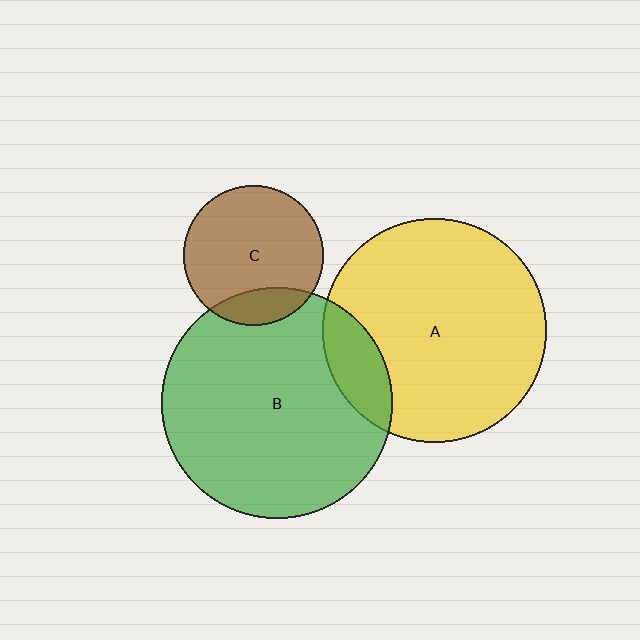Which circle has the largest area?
Circle B (green).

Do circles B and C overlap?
Yes.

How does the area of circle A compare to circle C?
Approximately 2.5 times.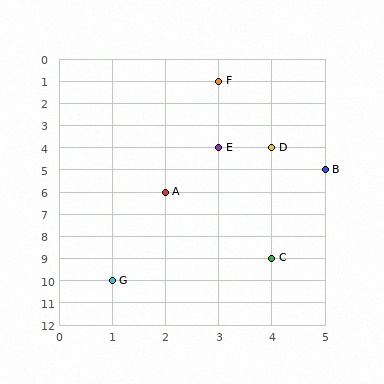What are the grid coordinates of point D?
Point D is at grid coordinates (4, 4).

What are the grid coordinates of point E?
Point E is at grid coordinates (3, 4).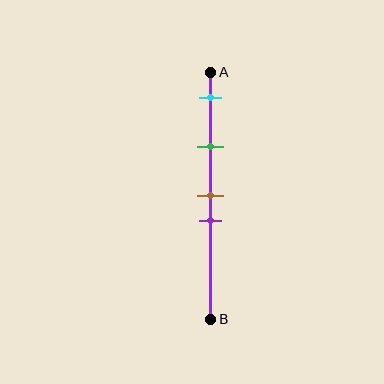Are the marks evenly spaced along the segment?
No, the marks are not evenly spaced.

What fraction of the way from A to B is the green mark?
The green mark is approximately 30% (0.3) of the way from A to B.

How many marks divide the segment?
There are 4 marks dividing the segment.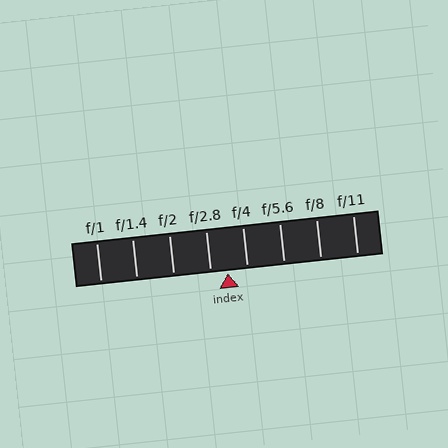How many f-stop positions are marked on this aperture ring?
There are 8 f-stop positions marked.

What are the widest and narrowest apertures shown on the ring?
The widest aperture shown is f/1 and the narrowest is f/11.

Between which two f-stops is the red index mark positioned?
The index mark is between f/2.8 and f/4.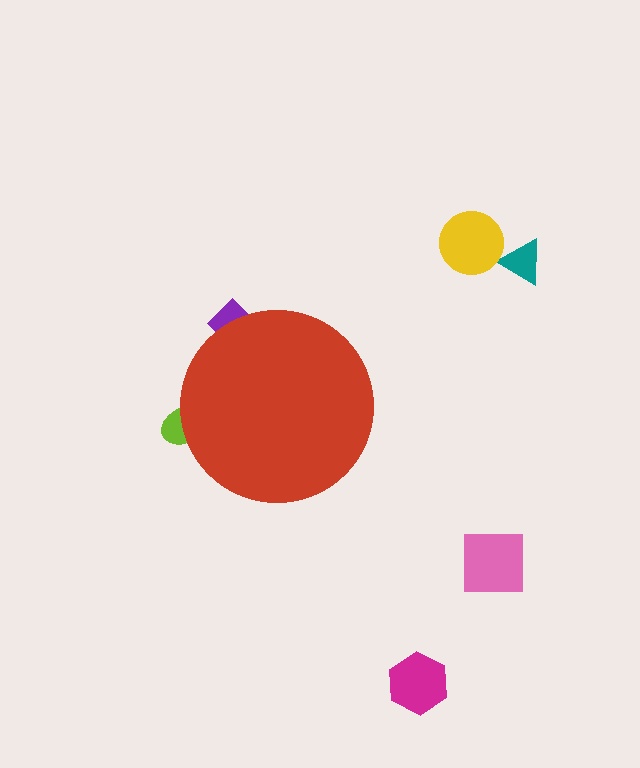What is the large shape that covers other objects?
A red circle.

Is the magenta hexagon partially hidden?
No, the magenta hexagon is fully visible.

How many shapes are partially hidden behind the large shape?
2 shapes are partially hidden.